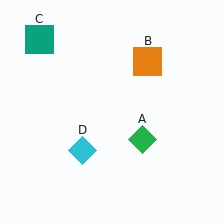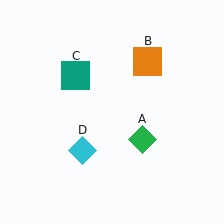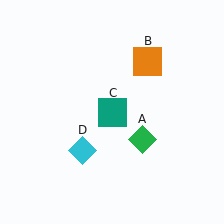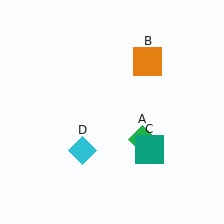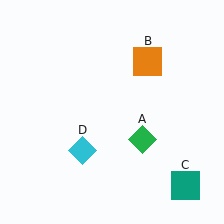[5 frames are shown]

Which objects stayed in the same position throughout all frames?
Green diamond (object A) and orange square (object B) and cyan diamond (object D) remained stationary.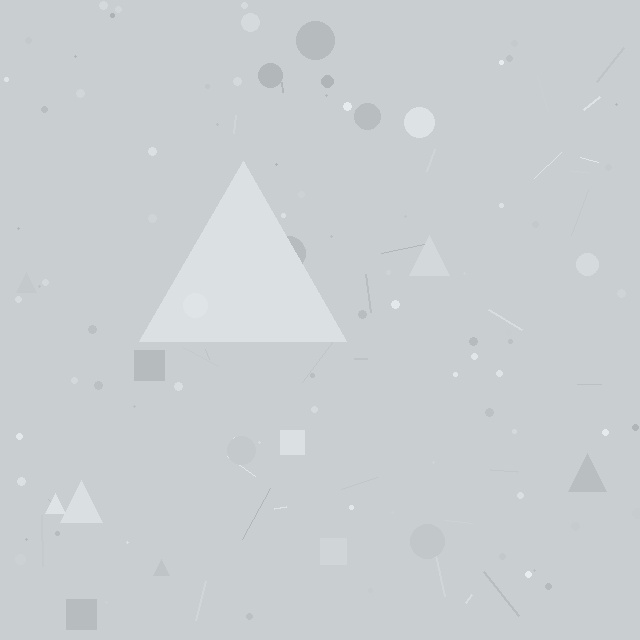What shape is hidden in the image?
A triangle is hidden in the image.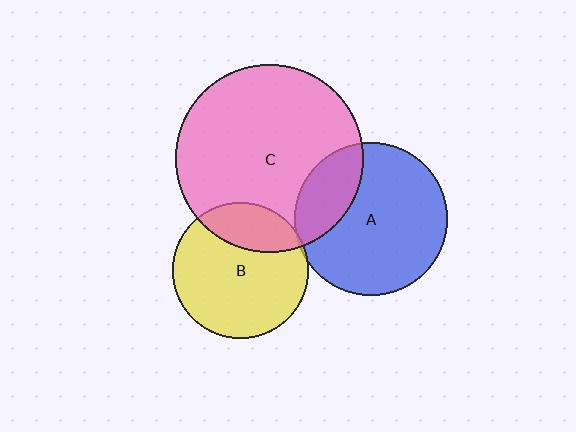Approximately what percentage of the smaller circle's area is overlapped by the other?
Approximately 25%.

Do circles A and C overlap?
Yes.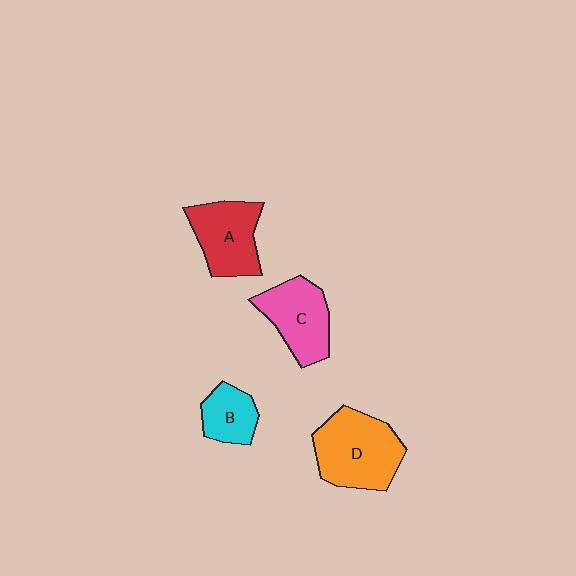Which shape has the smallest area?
Shape B (cyan).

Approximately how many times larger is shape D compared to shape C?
Approximately 1.3 times.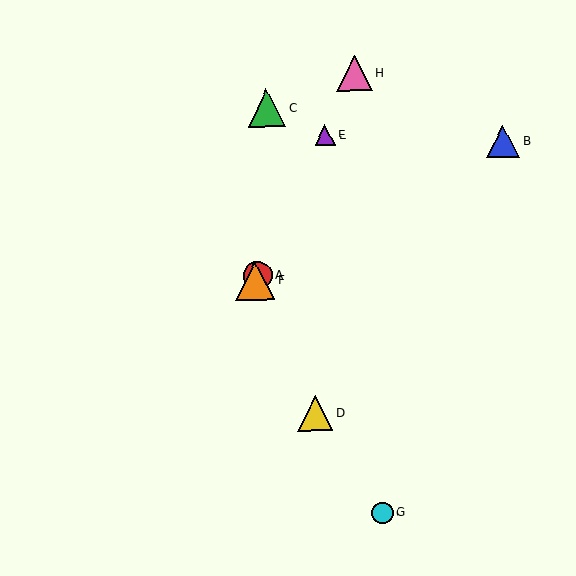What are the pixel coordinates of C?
Object C is at (267, 108).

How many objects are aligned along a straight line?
4 objects (A, E, F, H) are aligned along a straight line.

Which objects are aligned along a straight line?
Objects A, E, F, H are aligned along a straight line.